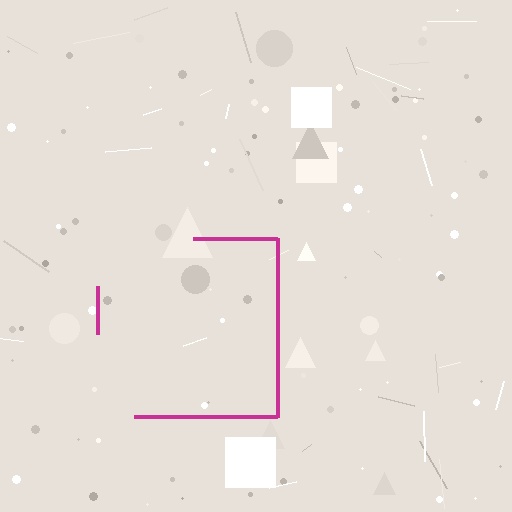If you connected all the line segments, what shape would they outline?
They would outline a square.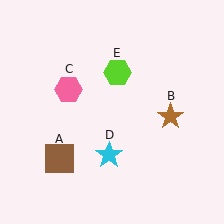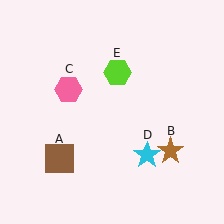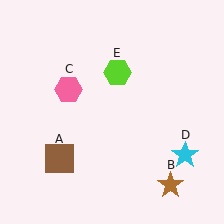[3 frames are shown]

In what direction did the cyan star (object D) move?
The cyan star (object D) moved right.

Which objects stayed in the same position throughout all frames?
Brown square (object A) and pink hexagon (object C) and lime hexagon (object E) remained stationary.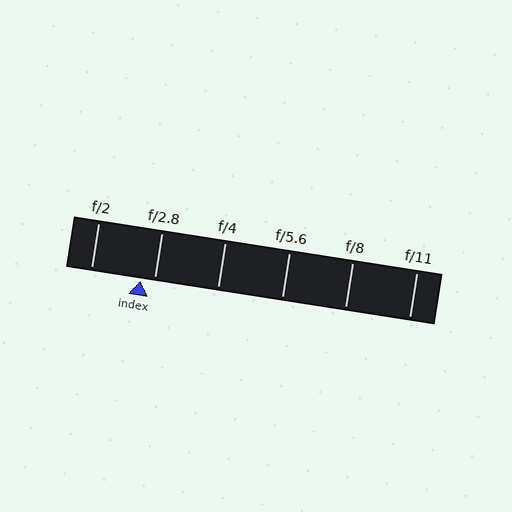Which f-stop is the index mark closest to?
The index mark is closest to f/2.8.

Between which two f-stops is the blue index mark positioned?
The index mark is between f/2 and f/2.8.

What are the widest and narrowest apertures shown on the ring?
The widest aperture shown is f/2 and the narrowest is f/11.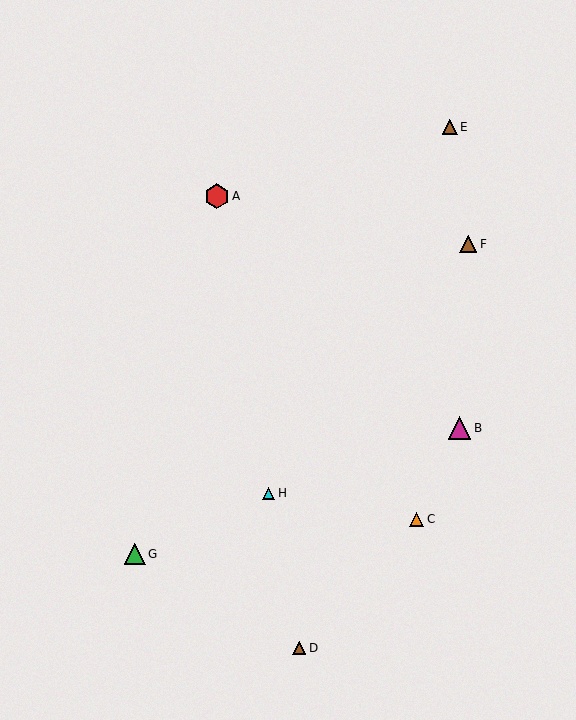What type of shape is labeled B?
Shape B is a magenta triangle.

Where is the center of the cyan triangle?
The center of the cyan triangle is at (269, 493).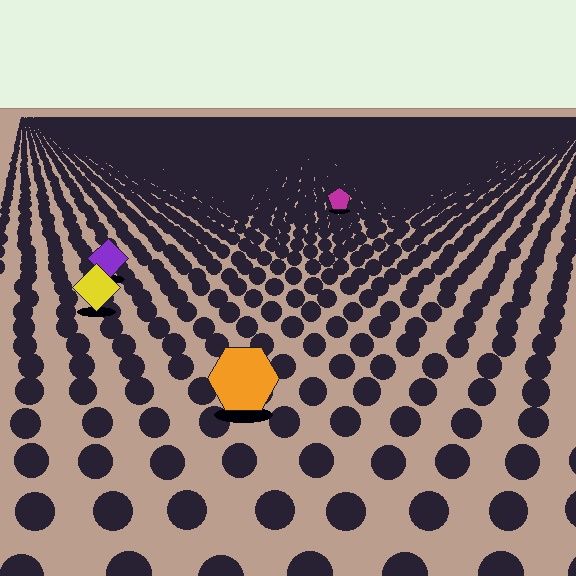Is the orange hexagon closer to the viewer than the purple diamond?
Yes. The orange hexagon is closer — you can tell from the texture gradient: the ground texture is coarser near it.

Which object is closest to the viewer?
The orange hexagon is closest. The texture marks near it are larger and more spread out.